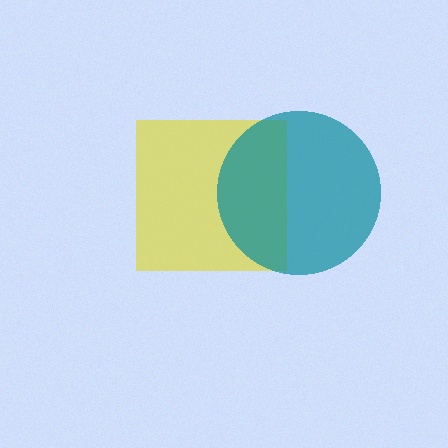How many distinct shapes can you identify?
There are 2 distinct shapes: a yellow square, a teal circle.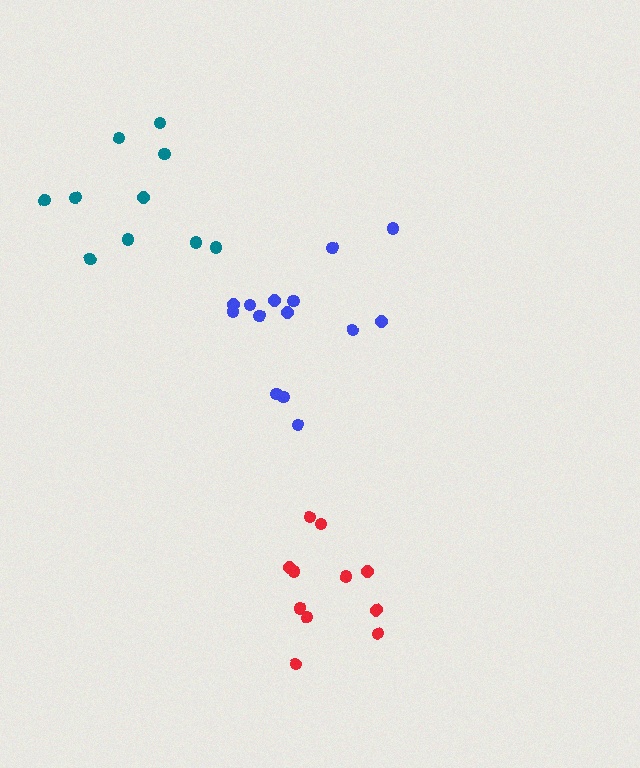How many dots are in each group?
Group 1: 14 dots, Group 2: 11 dots, Group 3: 10 dots (35 total).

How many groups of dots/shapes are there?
There are 3 groups.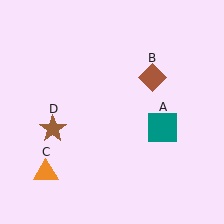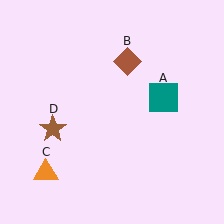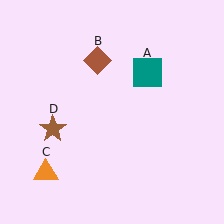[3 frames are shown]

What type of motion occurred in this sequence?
The teal square (object A), brown diamond (object B) rotated counterclockwise around the center of the scene.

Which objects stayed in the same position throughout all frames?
Orange triangle (object C) and brown star (object D) remained stationary.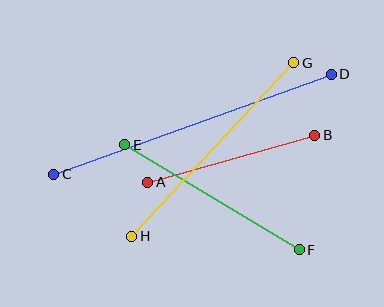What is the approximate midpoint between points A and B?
The midpoint is at approximately (231, 159) pixels.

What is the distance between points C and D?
The distance is approximately 295 pixels.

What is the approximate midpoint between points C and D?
The midpoint is at approximately (192, 124) pixels.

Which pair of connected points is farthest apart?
Points C and D are farthest apart.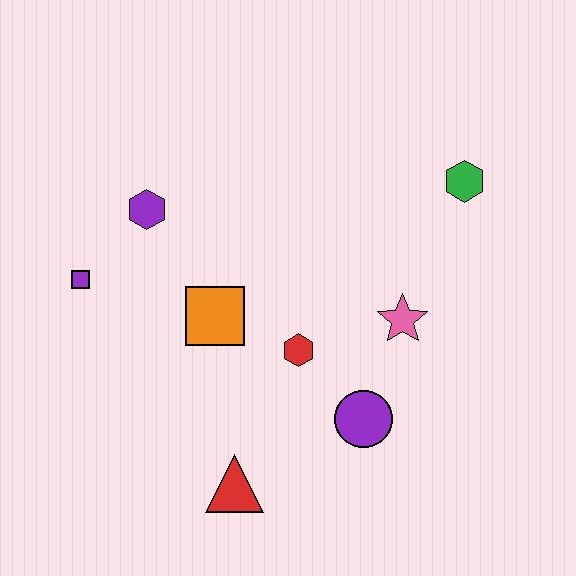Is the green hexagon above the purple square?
Yes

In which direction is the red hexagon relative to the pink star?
The red hexagon is to the left of the pink star.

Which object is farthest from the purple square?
The green hexagon is farthest from the purple square.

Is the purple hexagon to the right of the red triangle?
No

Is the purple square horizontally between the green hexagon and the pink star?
No